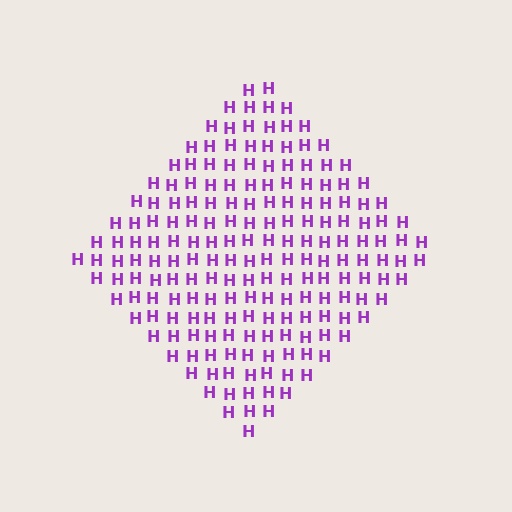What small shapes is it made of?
It is made of small letter H's.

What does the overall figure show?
The overall figure shows a diamond.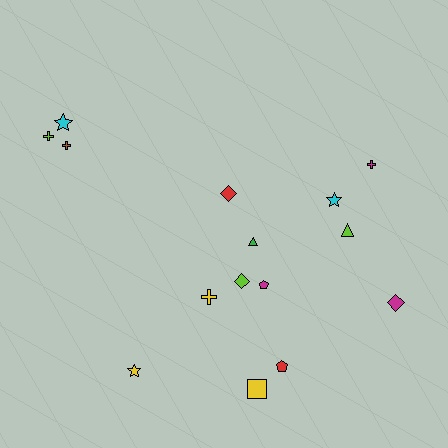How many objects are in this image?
There are 15 objects.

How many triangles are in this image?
There are 2 triangles.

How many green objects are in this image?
There is 1 green object.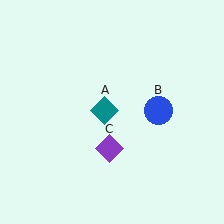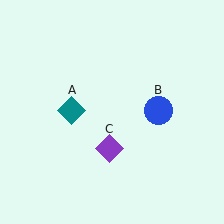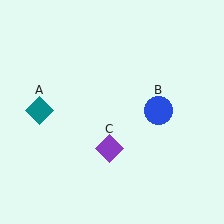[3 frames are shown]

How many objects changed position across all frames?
1 object changed position: teal diamond (object A).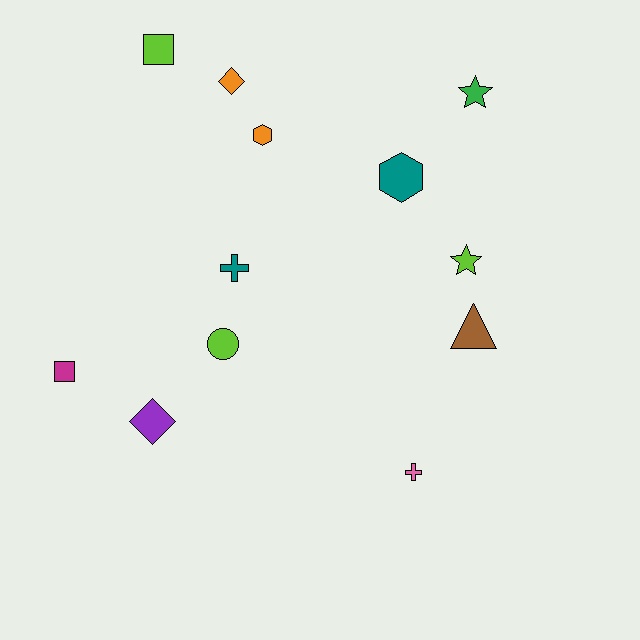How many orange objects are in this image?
There are 2 orange objects.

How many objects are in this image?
There are 12 objects.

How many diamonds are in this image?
There are 2 diamonds.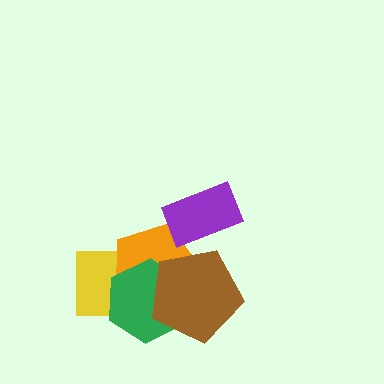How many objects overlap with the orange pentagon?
4 objects overlap with the orange pentagon.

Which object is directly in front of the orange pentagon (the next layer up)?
The green hexagon is directly in front of the orange pentagon.